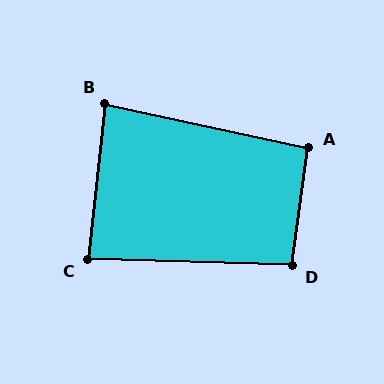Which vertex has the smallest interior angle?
B, at approximately 84 degrees.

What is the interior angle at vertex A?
Approximately 95 degrees (approximately right).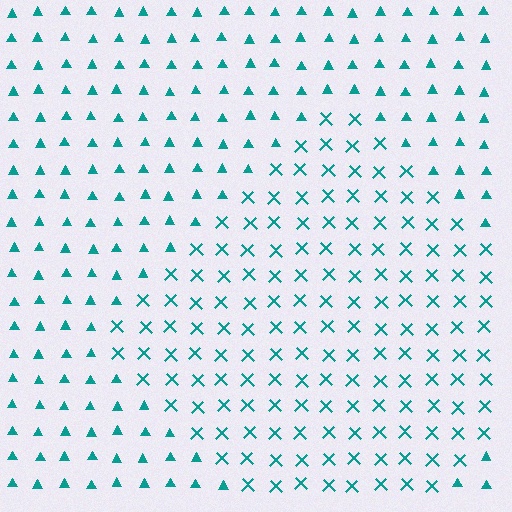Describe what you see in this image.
The image is filled with small teal elements arranged in a uniform grid. A diamond-shaped region contains X marks, while the surrounding area contains triangles. The boundary is defined purely by the change in element shape.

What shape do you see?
I see a diamond.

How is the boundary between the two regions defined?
The boundary is defined by a change in element shape: X marks inside vs. triangles outside. All elements share the same color and spacing.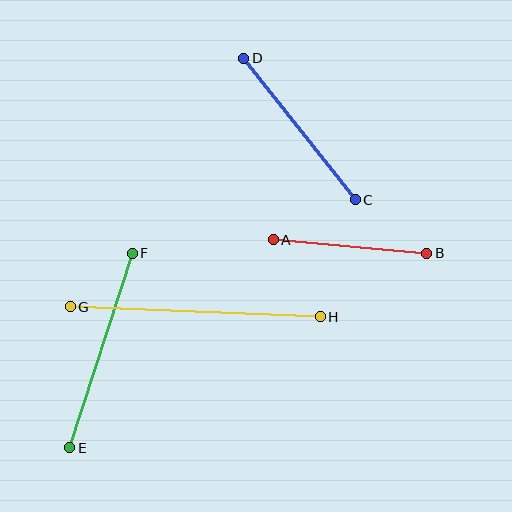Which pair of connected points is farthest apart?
Points G and H are farthest apart.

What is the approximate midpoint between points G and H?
The midpoint is at approximately (195, 312) pixels.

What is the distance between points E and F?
The distance is approximately 205 pixels.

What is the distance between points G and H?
The distance is approximately 250 pixels.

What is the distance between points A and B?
The distance is approximately 154 pixels.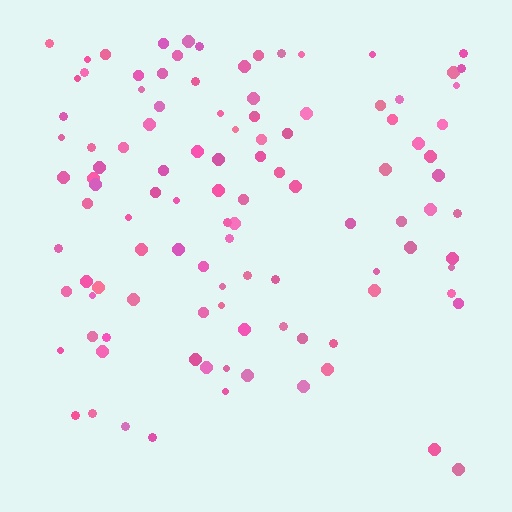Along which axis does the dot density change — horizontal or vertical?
Vertical.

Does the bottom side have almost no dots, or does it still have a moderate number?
Still a moderate number, just noticeably fewer than the top.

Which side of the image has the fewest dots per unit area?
The bottom.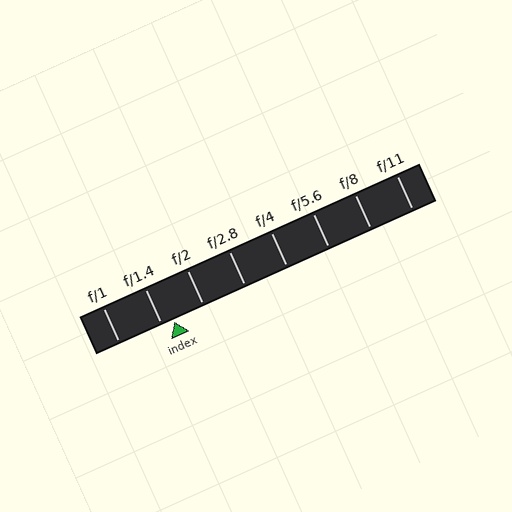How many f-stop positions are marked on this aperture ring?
There are 8 f-stop positions marked.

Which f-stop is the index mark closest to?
The index mark is closest to f/1.4.